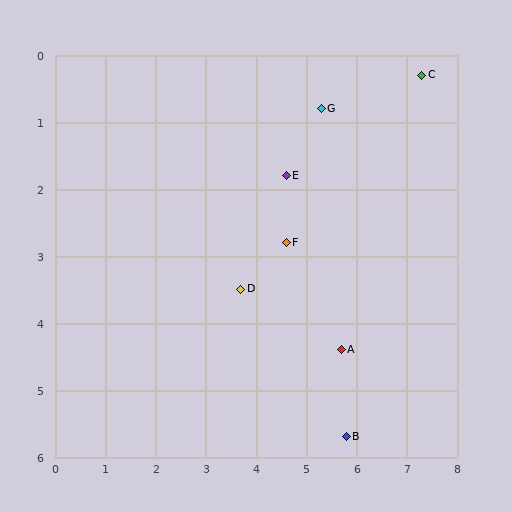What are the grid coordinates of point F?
Point F is at approximately (4.6, 2.8).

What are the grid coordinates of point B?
Point B is at approximately (5.8, 5.7).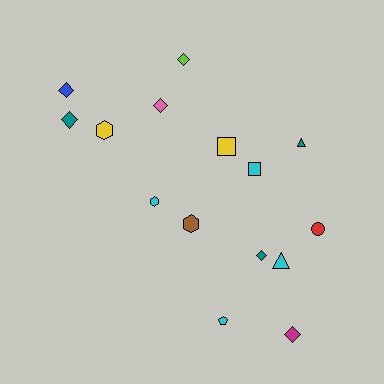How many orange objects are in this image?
There are no orange objects.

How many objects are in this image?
There are 15 objects.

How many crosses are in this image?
There are no crosses.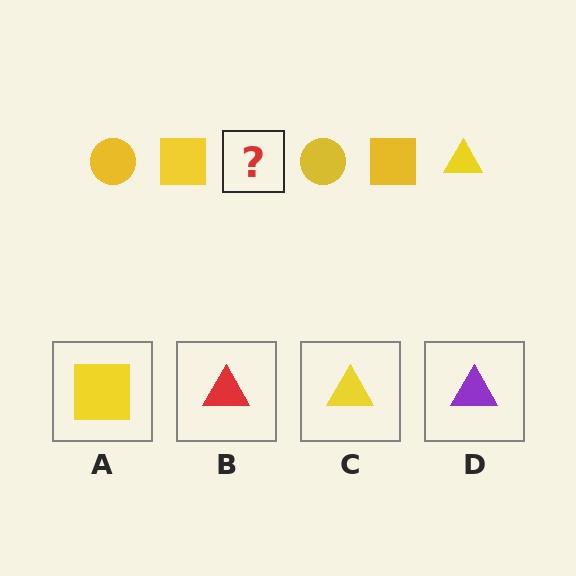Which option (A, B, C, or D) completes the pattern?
C.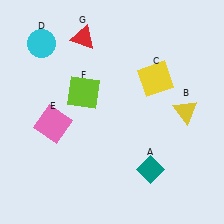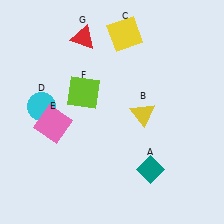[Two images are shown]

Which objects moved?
The objects that moved are: the yellow triangle (B), the yellow square (C), the cyan circle (D).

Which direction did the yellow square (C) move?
The yellow square (C) moved up.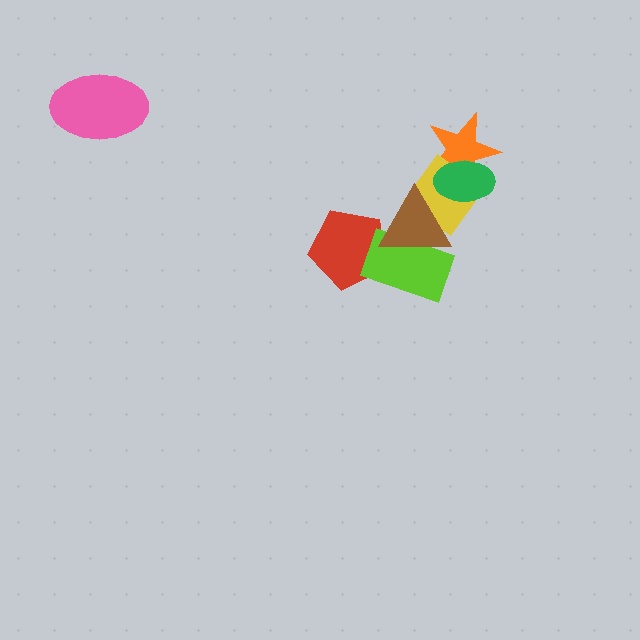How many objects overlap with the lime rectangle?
2 objects overlap with the lime rectangle.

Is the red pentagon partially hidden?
Yes, it is partially covered by another shape.